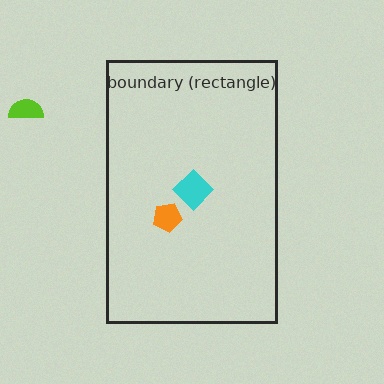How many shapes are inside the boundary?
2 inside, 1 outside.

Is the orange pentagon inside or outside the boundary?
Inside.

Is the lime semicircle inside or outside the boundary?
Outside.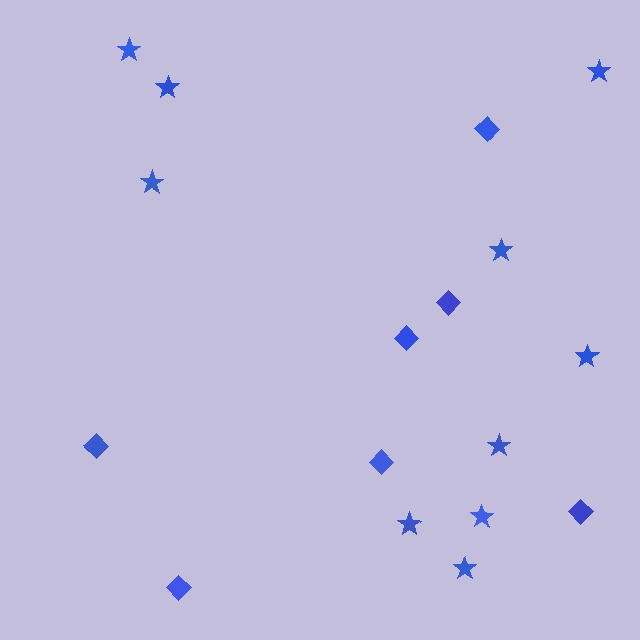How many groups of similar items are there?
There are 2 groups: one group of stars (10) and one group of diamonds (7).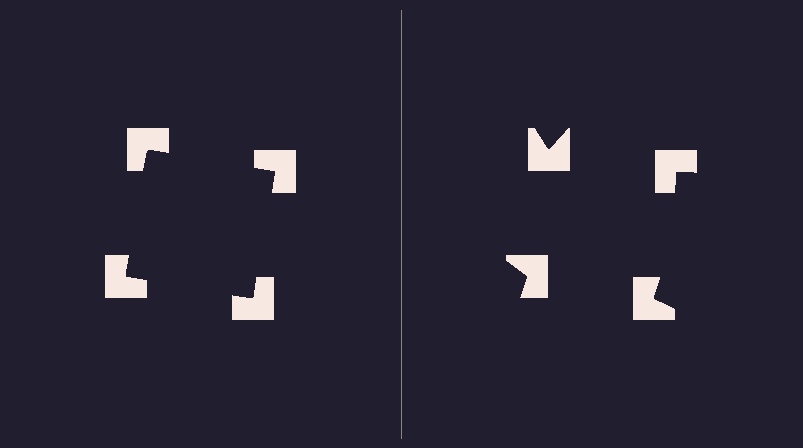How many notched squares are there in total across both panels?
8 — 4 on each side.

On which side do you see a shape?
An illusory square appears on the left side. On the right side the wedge cuts are rotated, so no coherent shape forms.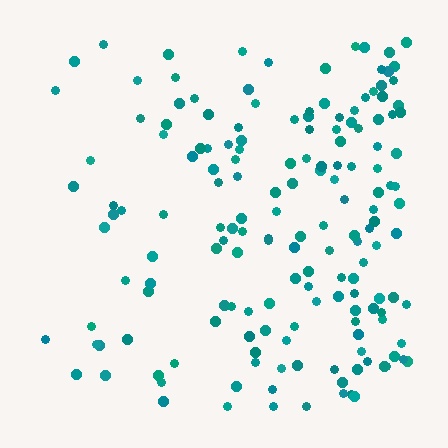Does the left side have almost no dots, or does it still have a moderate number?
Still a moderate number, just noticeably fewer than the right.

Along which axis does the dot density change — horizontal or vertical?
Horizontal.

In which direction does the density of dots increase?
From left to right, with the right side densest.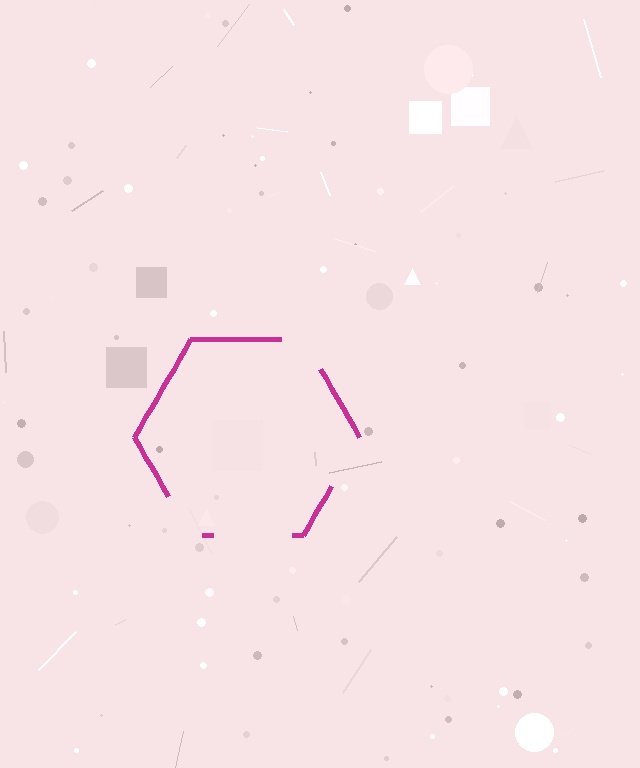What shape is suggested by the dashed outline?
The dashed outline suggests a hexagon.